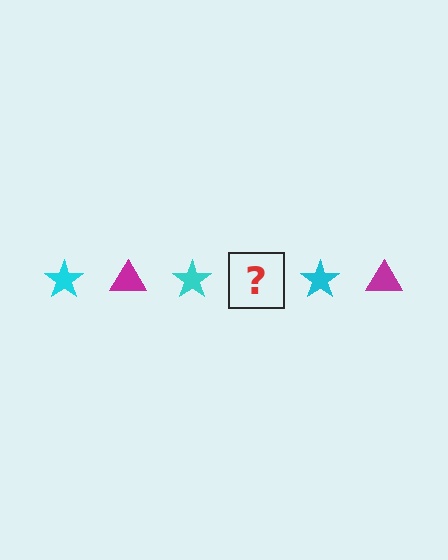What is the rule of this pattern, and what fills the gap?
The rule is that the pattern alternates between cyan star and magenta triangle. The gap should be filled with a magenta triangle.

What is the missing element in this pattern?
The missing element is a magenta triangle.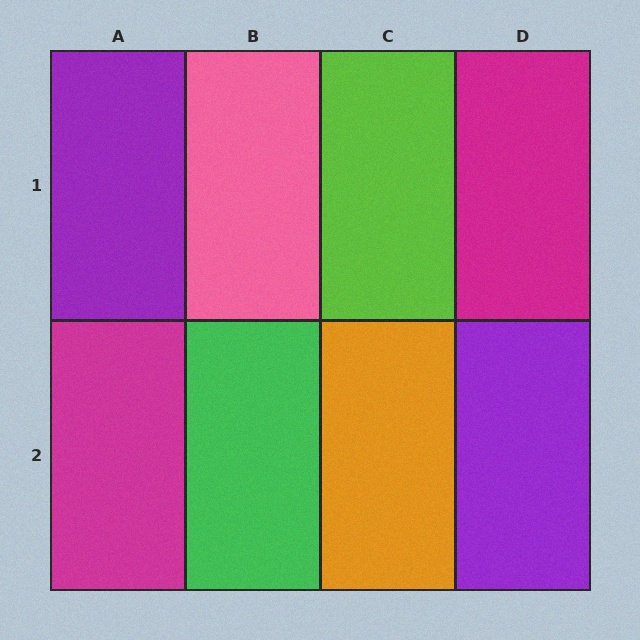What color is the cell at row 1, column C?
Lime.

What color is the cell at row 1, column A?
Purple.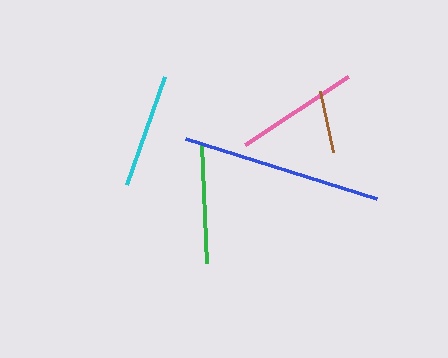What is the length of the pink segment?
The pink segment is approximately 124 pixels long.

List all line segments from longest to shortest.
From longest to shortest: blue, pink, green, cyan, brown.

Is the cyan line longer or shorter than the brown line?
The cyan line is longer than the brown line.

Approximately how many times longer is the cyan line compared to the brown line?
The cyan line is approximately 1.9 times the length of the brown line.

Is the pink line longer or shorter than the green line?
The pink line is longer than the green line.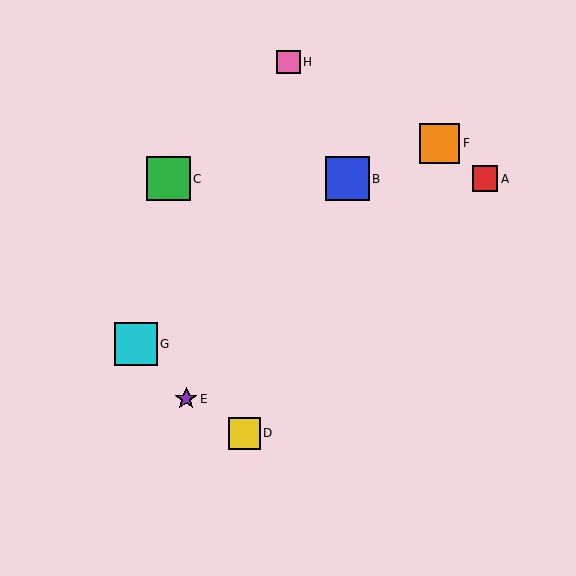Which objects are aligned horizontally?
Objects A, B, C are aligned horizontally.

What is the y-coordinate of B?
Object B is at y≈179.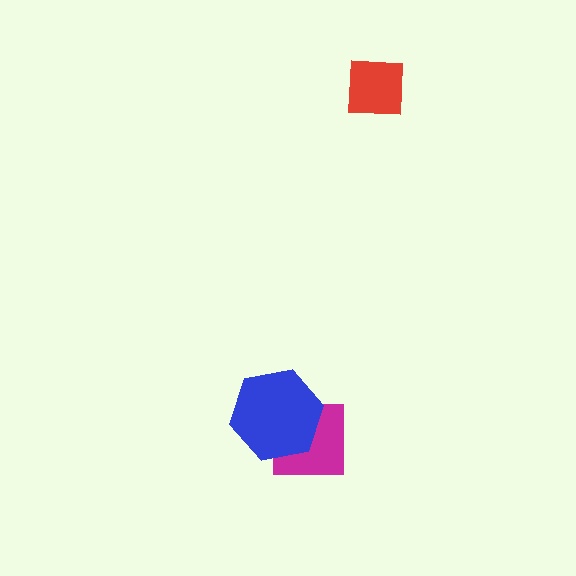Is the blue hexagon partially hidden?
No, no other shape covers it.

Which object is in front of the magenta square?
The blue hexagon is in front of the magenta square.